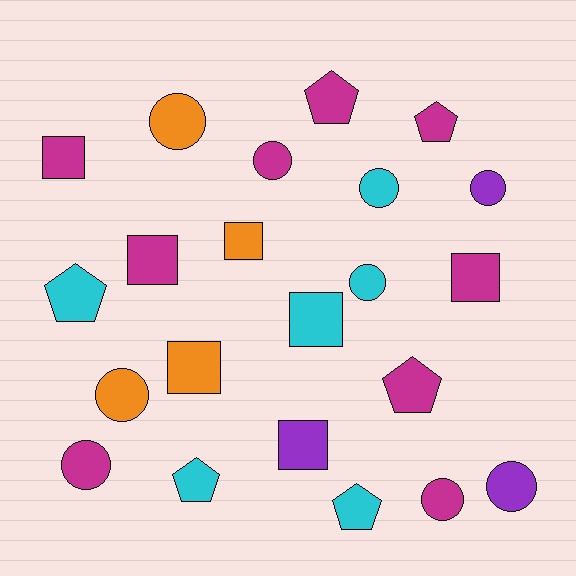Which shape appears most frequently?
Circle, with 9 objects.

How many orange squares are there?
There are 2 orange squares.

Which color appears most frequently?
Magenta, with 9 objects.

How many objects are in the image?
There are 22 objects.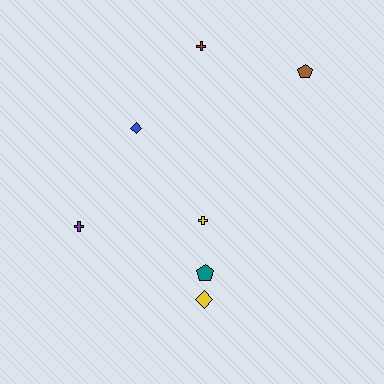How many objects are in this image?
There are 7 objects.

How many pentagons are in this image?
There are 2 pentagons.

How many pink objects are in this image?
There are no pink objects.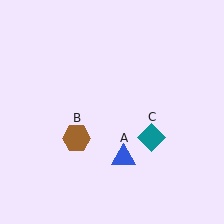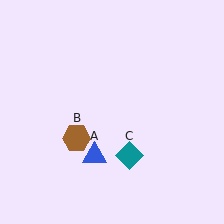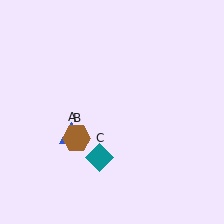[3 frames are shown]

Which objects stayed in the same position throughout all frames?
Brown hexagon (object B) remained stationary.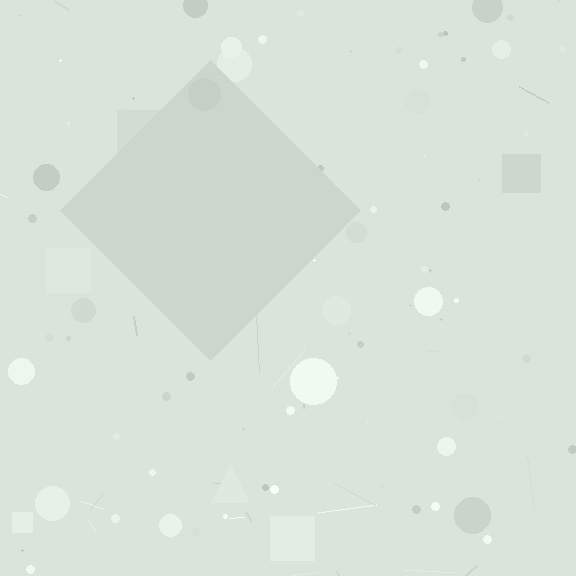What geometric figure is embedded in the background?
A diamond is embedded in the background.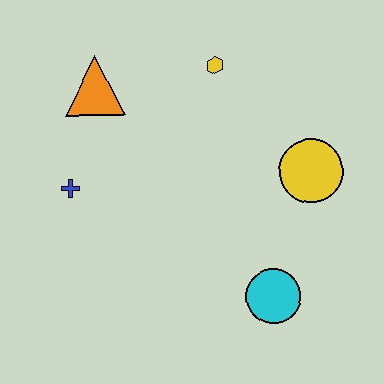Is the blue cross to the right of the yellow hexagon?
No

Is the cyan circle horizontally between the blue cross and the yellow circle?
Yes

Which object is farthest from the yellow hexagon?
The cyan circle is farthest from the yellow hexagon.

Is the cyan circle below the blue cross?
Yes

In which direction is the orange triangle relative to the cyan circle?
The orange triangle is above the cyan circle.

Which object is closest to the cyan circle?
The yellow circle is closest to the cyan circle.